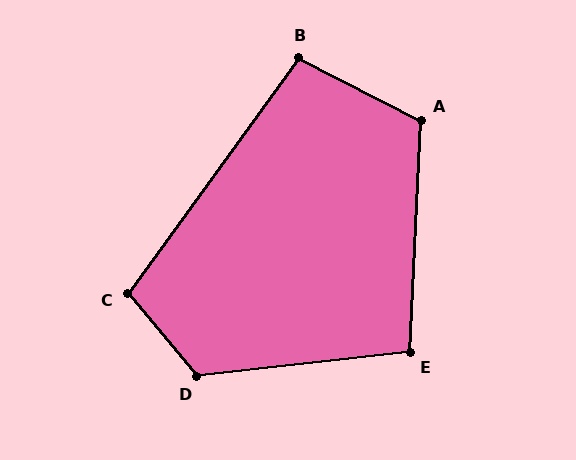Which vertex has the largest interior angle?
D, at approximately 123 degrees.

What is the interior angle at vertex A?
Approximately 114 degrees (obtuse).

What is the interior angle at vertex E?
Approximately 99 degrees (obtuse).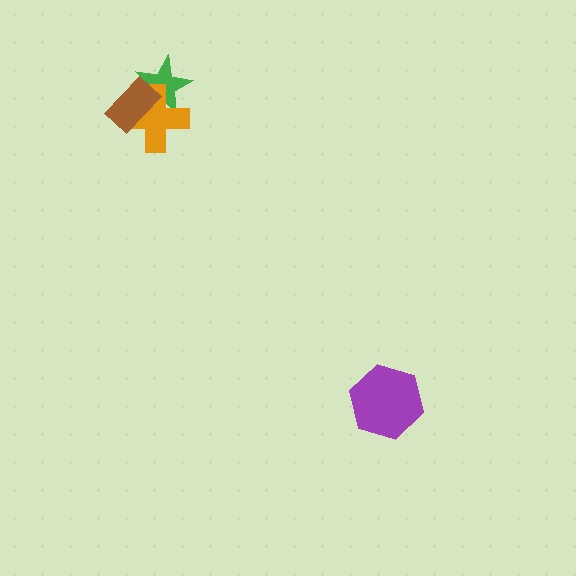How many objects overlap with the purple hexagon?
0 objects overlap with the purple hexagon.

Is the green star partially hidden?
Yes, it is partially covered by another shape.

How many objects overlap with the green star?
2 objects overlap with the green star.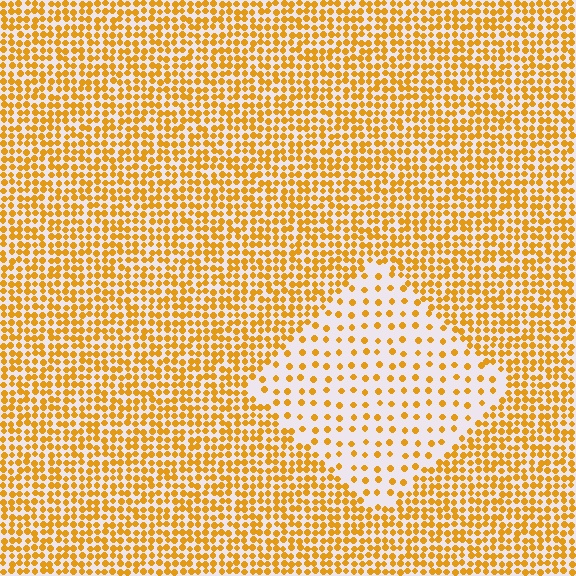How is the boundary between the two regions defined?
The boundary is defined by a change in element density (approximately 2.7x ratio). All elements are the same color, size, and shape.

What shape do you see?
I see a diamond.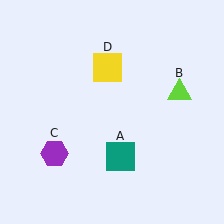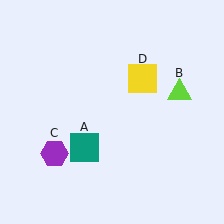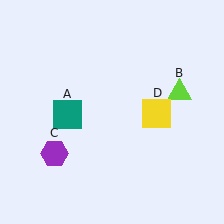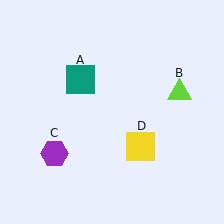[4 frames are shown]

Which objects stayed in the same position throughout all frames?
Lime triangle (object B) and purple hexagon (object C) remained stationary.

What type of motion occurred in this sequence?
The teal square (object A), yellow square (object D) rotated clockwise around the center of the scene.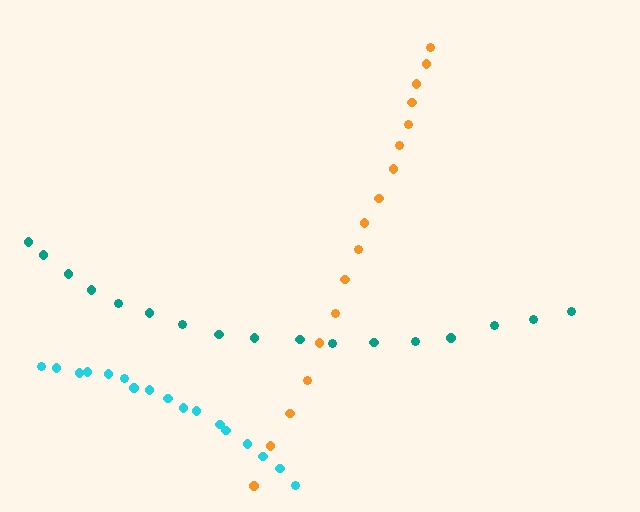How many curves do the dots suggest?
There are 3 distinct paths.